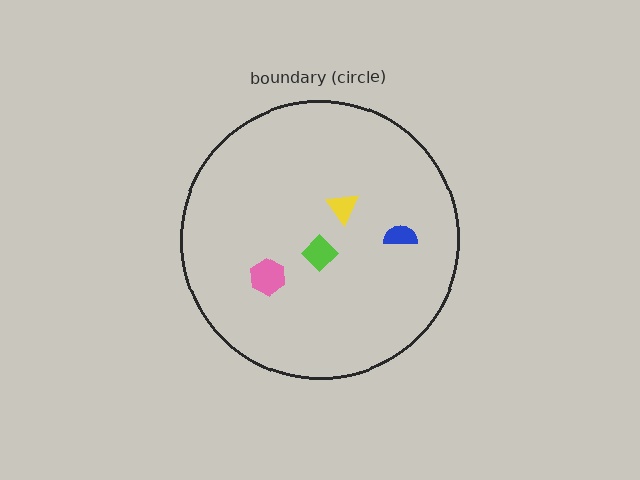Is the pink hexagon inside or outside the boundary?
Inside.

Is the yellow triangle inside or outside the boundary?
Inside.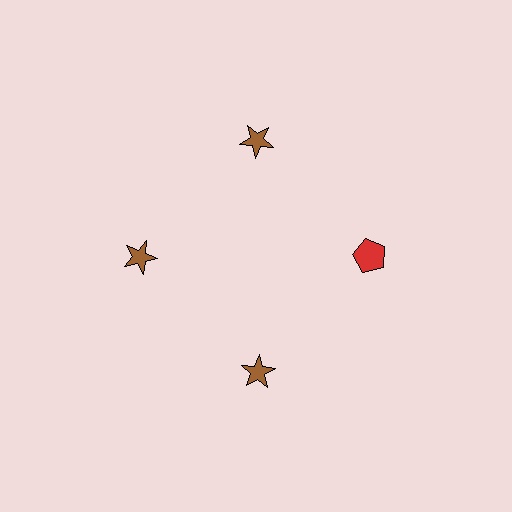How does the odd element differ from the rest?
It differs in both color (red instead of brown) and shape (pentagon instead of star).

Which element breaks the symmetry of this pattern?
The red pentagon at roughly the 3 o'clock position breaks the symmetry. All other shapes are brown stars.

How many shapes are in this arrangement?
There are 4 shapes arranged in a ring pattern.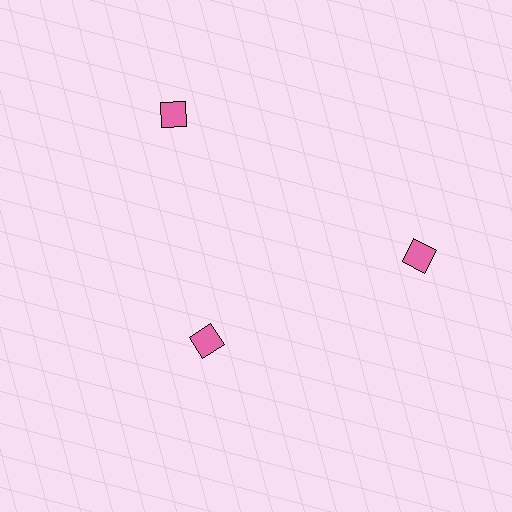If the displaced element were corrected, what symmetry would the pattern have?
It would have 3-fold rotational symmetry — the pattern would map onto itself every 120 degrees.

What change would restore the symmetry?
The symmetry would be restored by moving it outward, back onto the ring so that all 3 squares sit at equal angles and equal distance from the center.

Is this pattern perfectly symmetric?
No. The 3 pink squares are arranged in a ring, but one element near the 7 o'clock position is pulled inward toward the center, breaking the 3-fold rotational symmetry.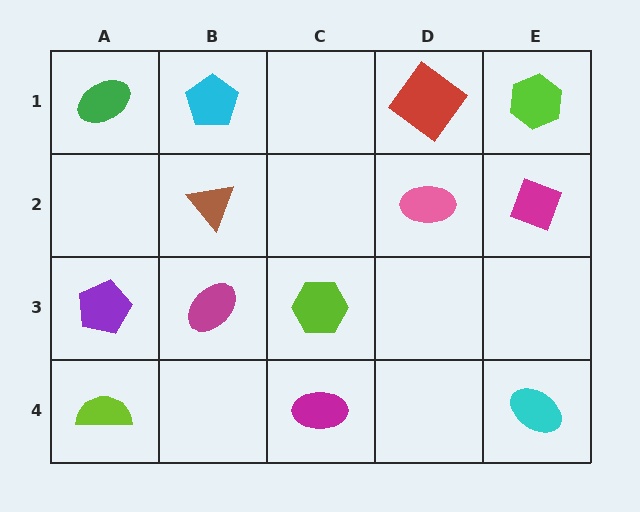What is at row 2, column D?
A pink ellipse.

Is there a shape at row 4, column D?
No, that cell is empty.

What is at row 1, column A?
A green ellipse.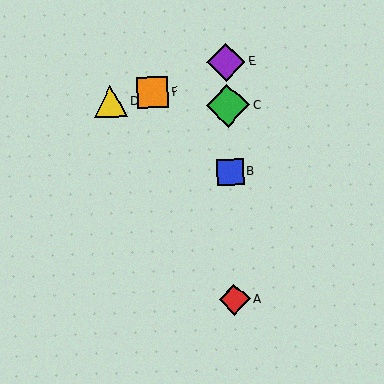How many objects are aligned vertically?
4 objects (A, B, C, E) are aligned vertically.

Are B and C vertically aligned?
Yes, both are at x≈230.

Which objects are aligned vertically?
Objects A, B, C, E are aligned vertically.